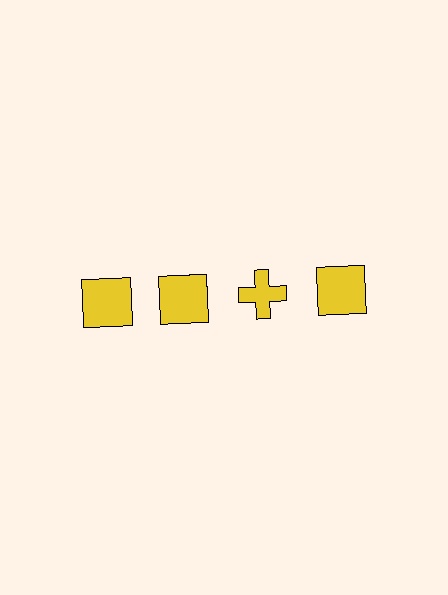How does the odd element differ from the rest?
It has a different shape: cross instead of square.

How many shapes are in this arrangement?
There are 4 shapes arranged in a grid pattern.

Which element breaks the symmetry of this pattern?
The yellow cross in the top row, center column breaks the symmetry. All other shapes are yellow squares.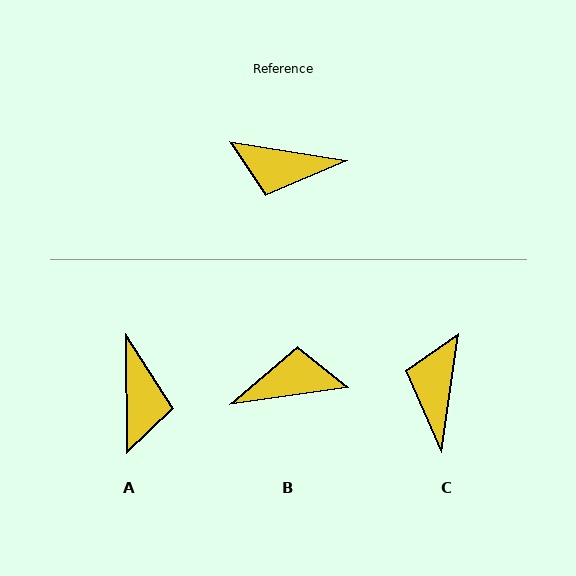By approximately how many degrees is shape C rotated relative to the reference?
Approximately 89 degrees clockwise.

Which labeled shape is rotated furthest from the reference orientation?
B, about 163 degrees away.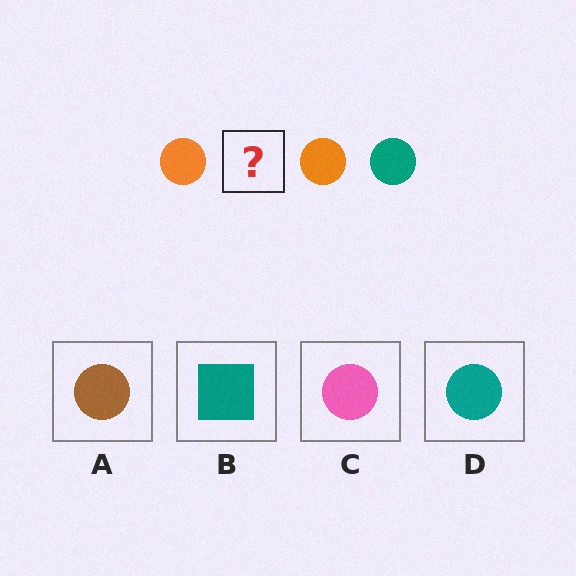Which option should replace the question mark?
Option D.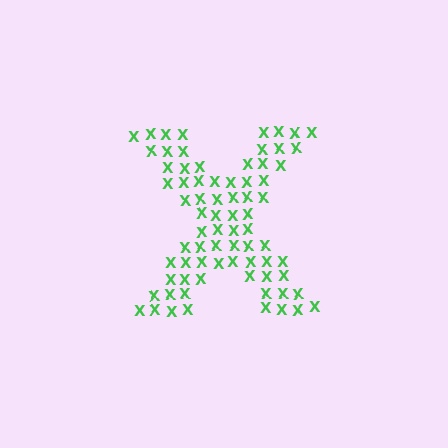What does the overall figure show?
The overall figure shows the letter X.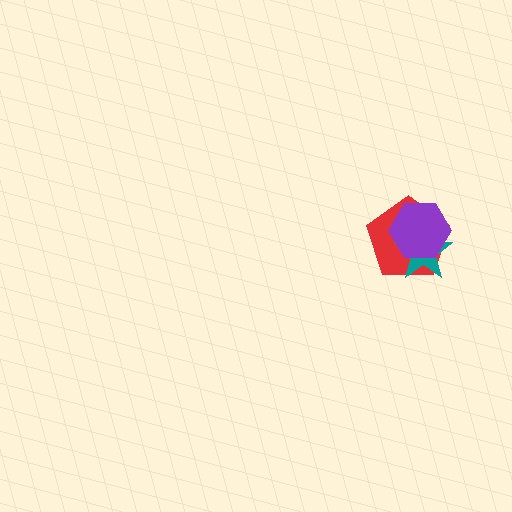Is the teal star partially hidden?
Yes, it is partially covered by another shape.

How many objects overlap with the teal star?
2 objects overlap with the teal star.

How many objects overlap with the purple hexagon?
2 objects overlap with the purple hexagon.